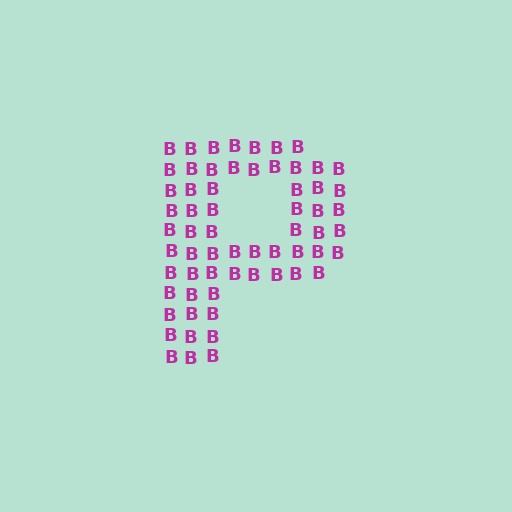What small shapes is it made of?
It is made of small letter B's.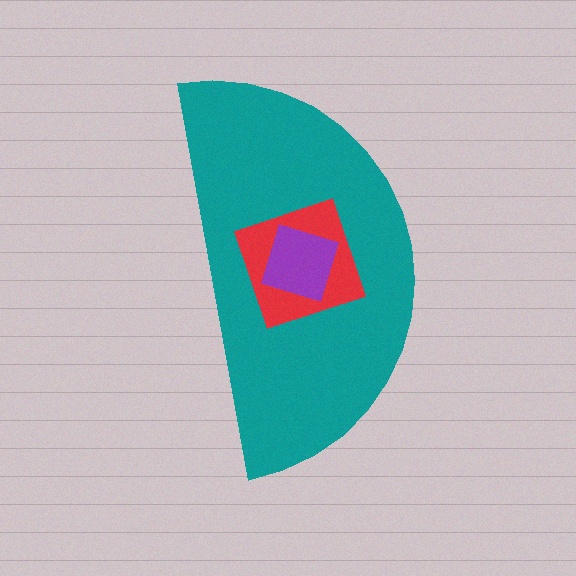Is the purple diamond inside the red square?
Yes.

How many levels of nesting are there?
3.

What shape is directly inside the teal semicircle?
The red square.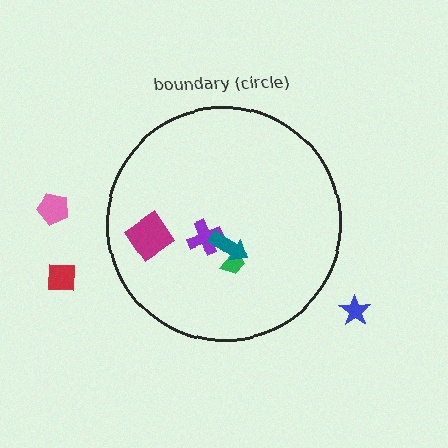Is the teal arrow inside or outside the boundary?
Inside.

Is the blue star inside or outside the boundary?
Outside.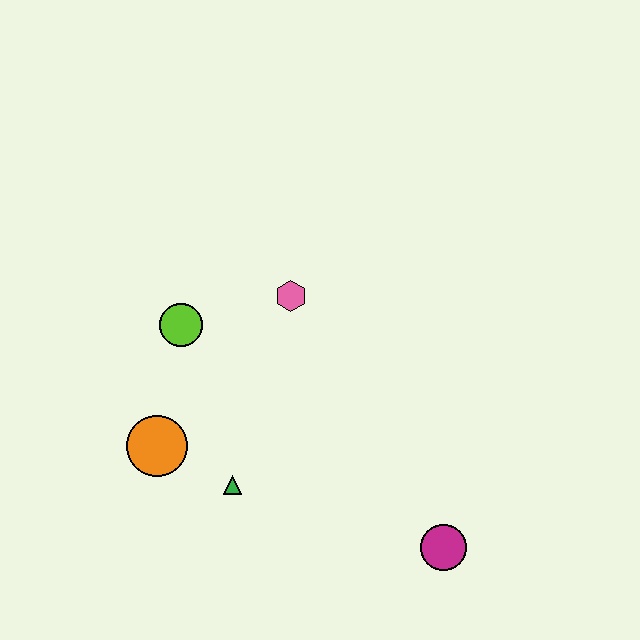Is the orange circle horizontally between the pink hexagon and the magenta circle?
No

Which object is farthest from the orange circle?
The magenta circle is farthest from the orange circle.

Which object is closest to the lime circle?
The pink hexagon is closest to the lime circle.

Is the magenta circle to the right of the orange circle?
Yes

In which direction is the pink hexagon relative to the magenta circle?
The pink hexagon is above the magenta circle.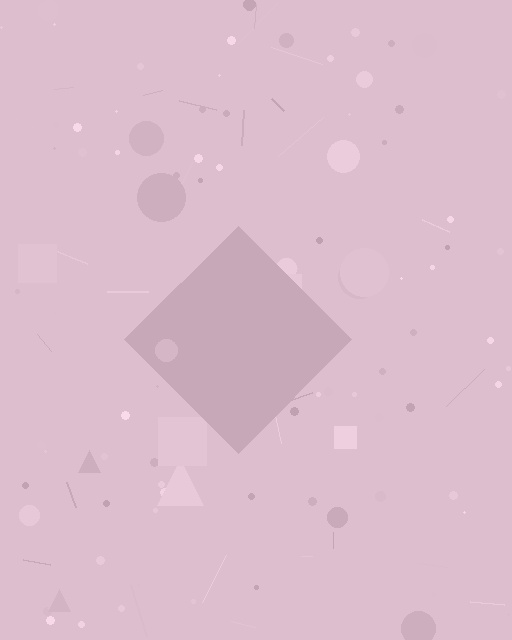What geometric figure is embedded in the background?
A diamond is embedded in the background.